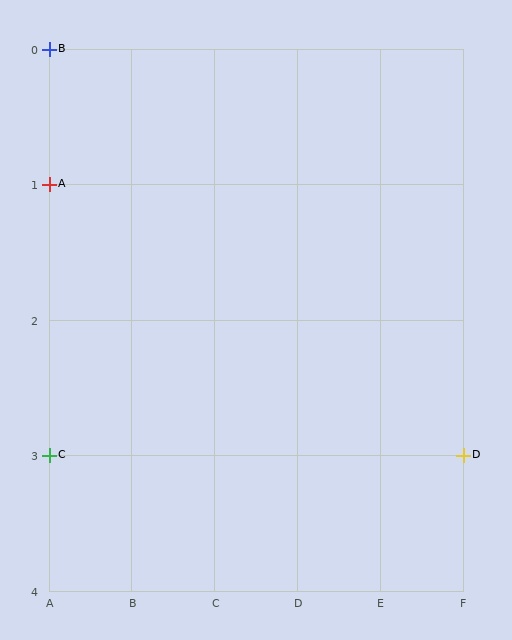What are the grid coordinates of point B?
Point B is at grid coordinates (A, 0).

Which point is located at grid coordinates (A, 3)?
Point C is at (A, 3).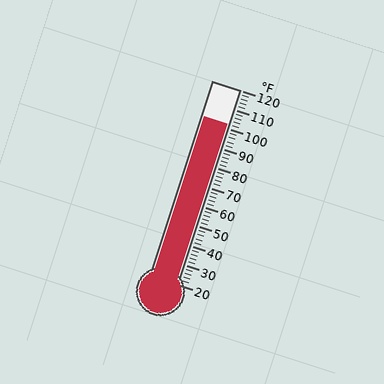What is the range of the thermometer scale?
The thermometer scale ranges from 20°F to 120°F.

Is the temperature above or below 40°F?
The temperature is above 40°F.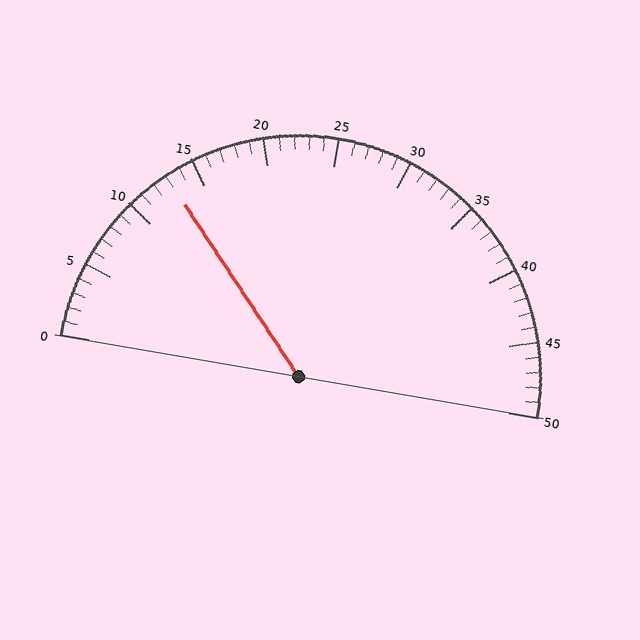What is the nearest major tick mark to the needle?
The nearest major tick mark is 15.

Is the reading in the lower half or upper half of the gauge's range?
The reading is in the lower half of the range (0 to 50).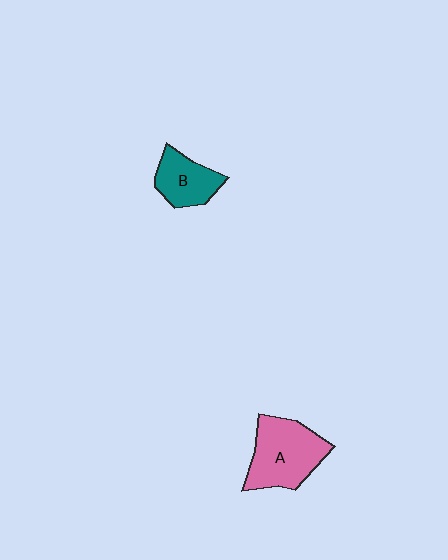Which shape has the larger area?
Shape A (pink).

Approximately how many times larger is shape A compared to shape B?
Approximately 1.6 times.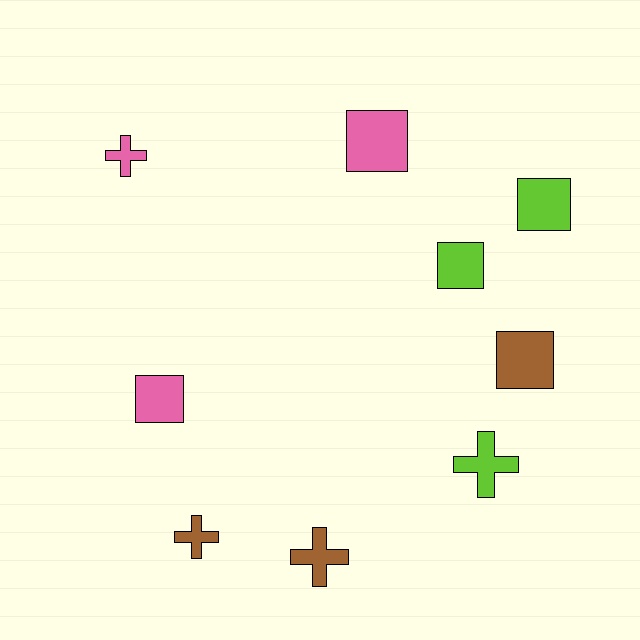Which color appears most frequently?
Brown, with 3 objects.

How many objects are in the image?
There are 9 objects.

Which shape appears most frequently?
Square, with 5 objects.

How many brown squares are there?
There is 1 brown square.